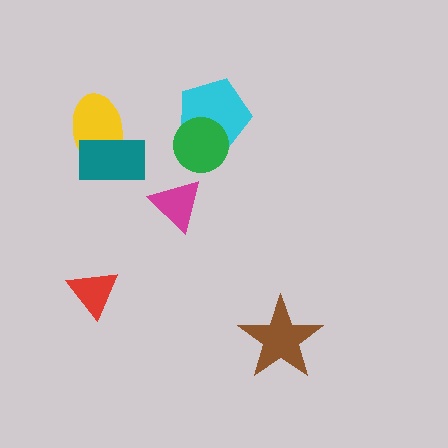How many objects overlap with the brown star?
0 objects overlap with the brown star.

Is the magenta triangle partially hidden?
No, no other shape covers it.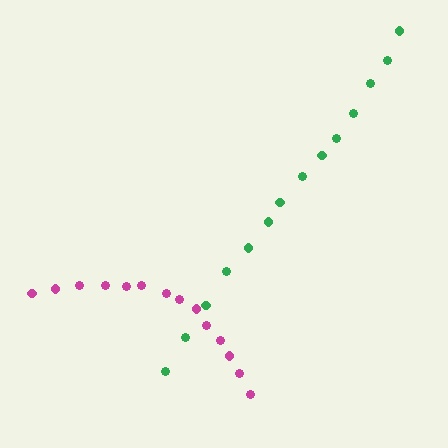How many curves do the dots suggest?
There are 2 distinct paths.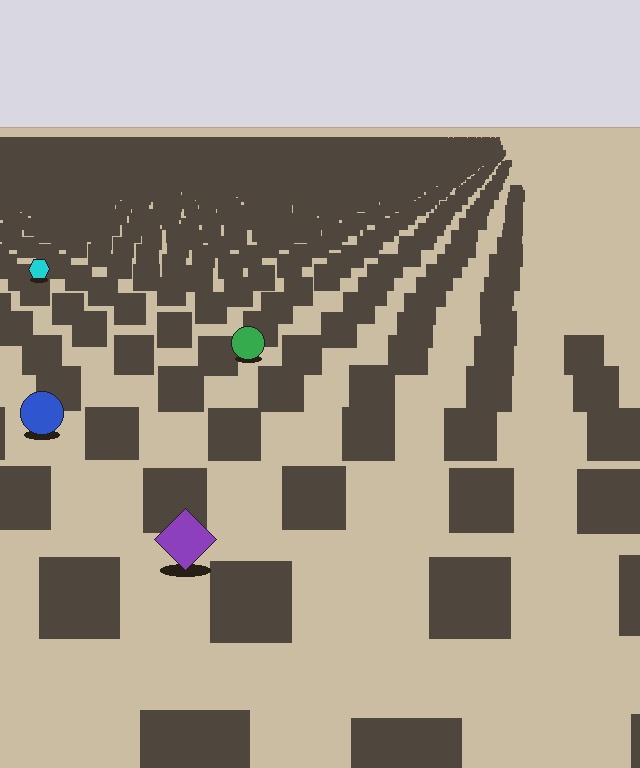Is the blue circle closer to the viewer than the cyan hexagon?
Yes. The blue circle is closer — you can tell from the texture gradient: the ground texture is coarser near it.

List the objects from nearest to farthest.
From nearest to farthest: the purple diamond, the blue circle, the green circle, the cyan hexagon.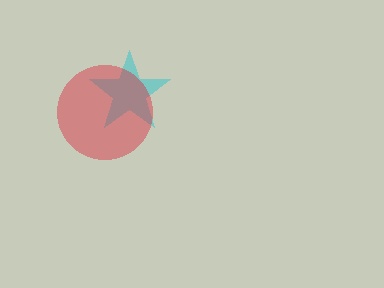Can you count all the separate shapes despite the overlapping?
Yes, there are 2 separate shapes.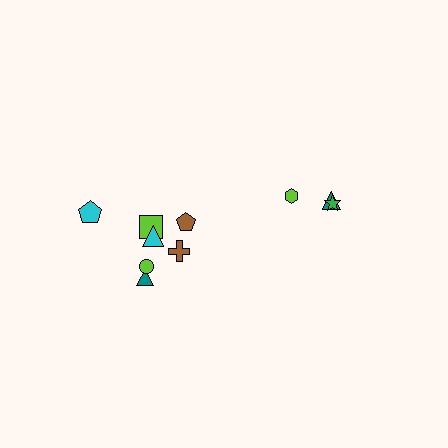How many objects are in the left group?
There are 7 objects.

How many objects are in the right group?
There are 3 objects.